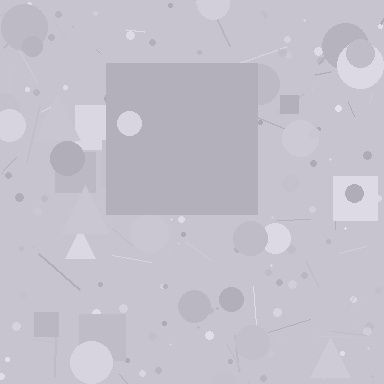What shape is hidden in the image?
A square is hidden in the image.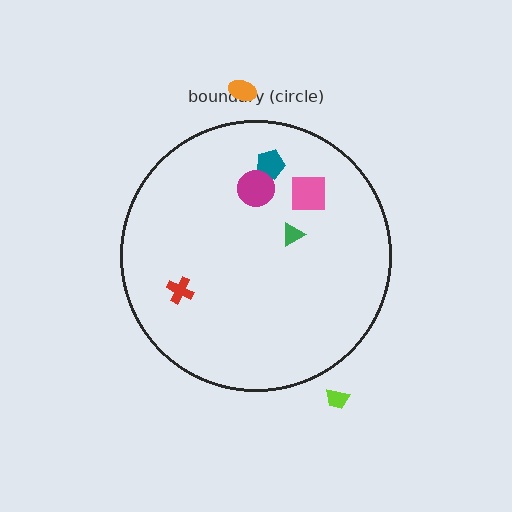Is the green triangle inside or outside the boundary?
Inside.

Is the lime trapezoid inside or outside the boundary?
Outside.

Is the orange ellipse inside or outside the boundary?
Outside.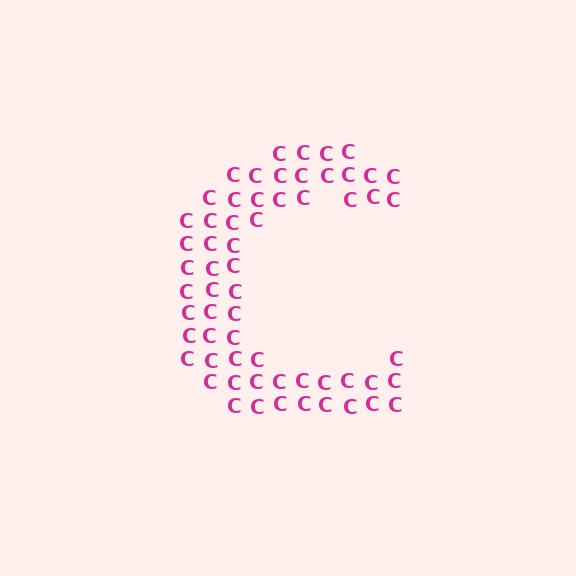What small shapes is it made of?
It is made of small letter C's.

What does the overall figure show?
The overall figure shows the letter C.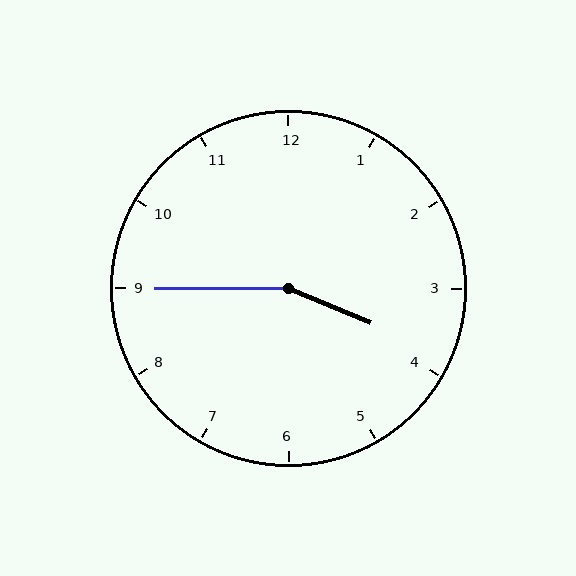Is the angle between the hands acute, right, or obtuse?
It is obtuse.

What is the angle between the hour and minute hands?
Approximately 158 degrees.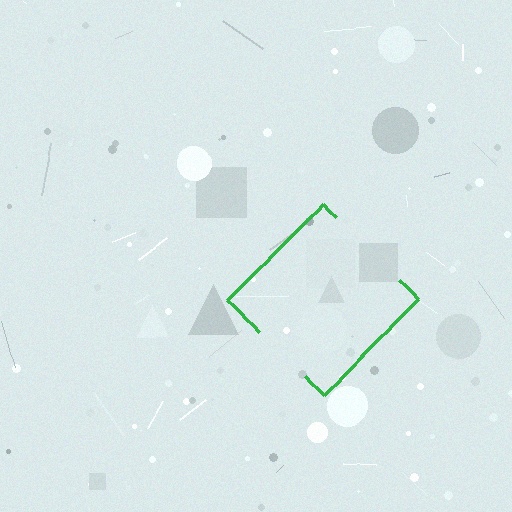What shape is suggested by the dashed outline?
The dashed outline suggests a diamond.